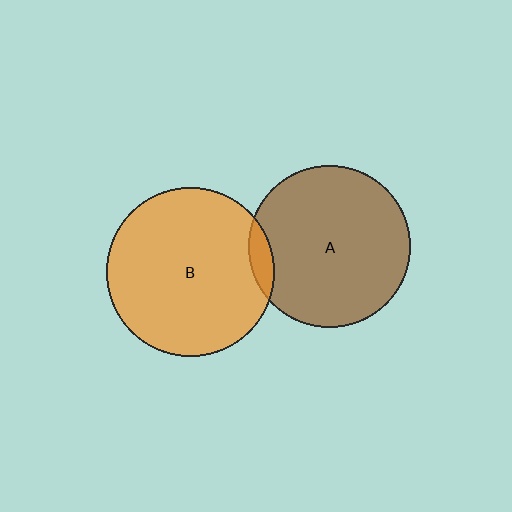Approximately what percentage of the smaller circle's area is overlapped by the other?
Approximately 5%.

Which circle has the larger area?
Circle B (orange).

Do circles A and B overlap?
Yes.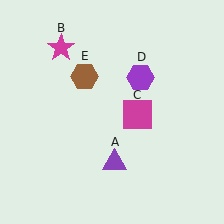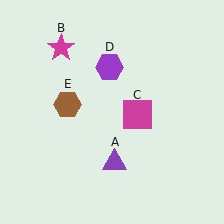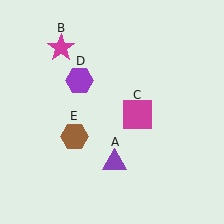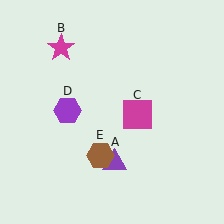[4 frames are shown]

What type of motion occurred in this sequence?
The purple hexagon (object D), brown hexagon (object E) rotated counterclockwise around the center of the scene.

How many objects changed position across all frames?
2 objects changed position: purple hexagon (object D), brown hexagon (object E).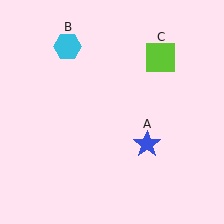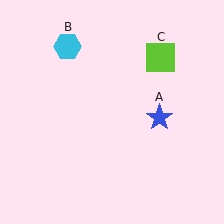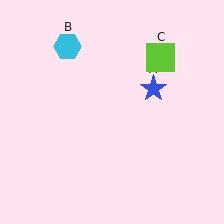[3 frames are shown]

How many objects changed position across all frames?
1 object changed position: blue star (object A).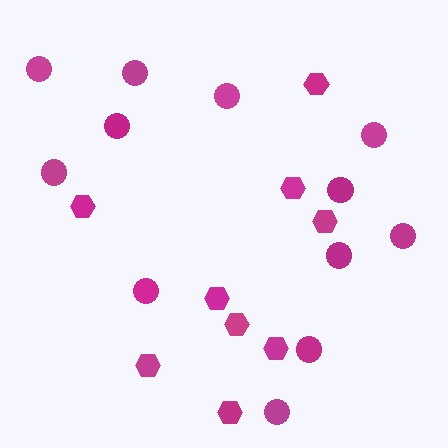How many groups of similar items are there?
There are 2 groups: one group of hexagons (9) and one group of circles (12).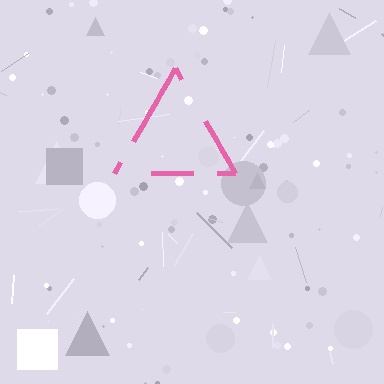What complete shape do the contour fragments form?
The contour fragments form a triangle.